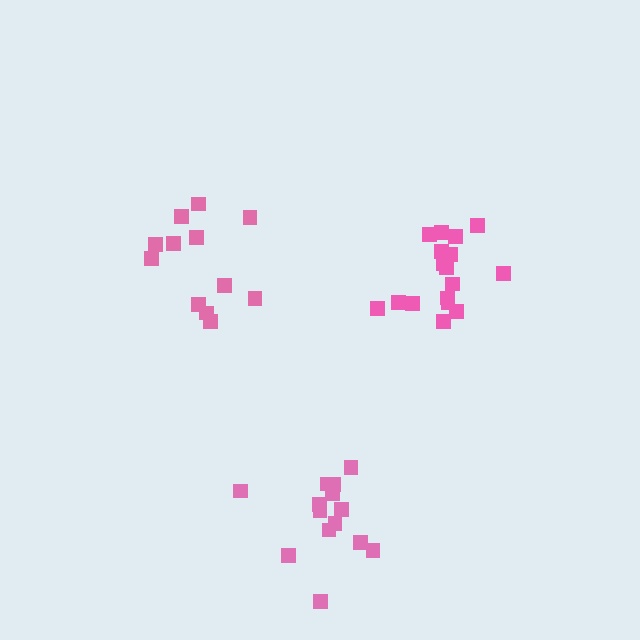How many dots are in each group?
Group 1: 12 dots, Group 2: 14 dots, Group 3: 17 dots (43 total).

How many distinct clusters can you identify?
There are 3 distinct clusters.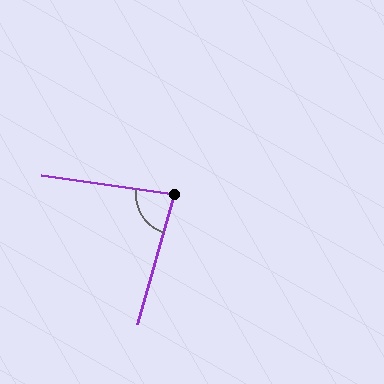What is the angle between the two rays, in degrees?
Approximately 82 degrees.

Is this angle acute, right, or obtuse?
It is acute.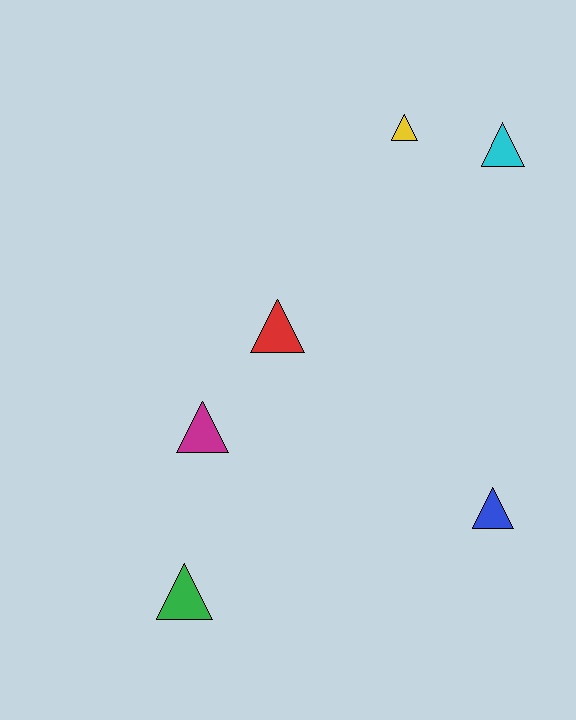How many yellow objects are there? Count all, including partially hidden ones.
There is 1 yellow object.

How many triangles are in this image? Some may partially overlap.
There are 6 triangles.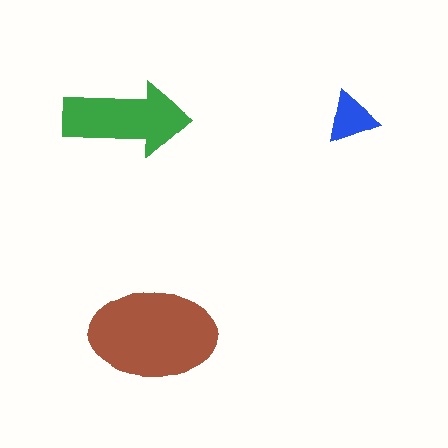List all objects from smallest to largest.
The blue triangle, the green arrow, the brown ellipse.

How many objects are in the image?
There are 3 objects in the image.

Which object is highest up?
The blue triangle is topmost.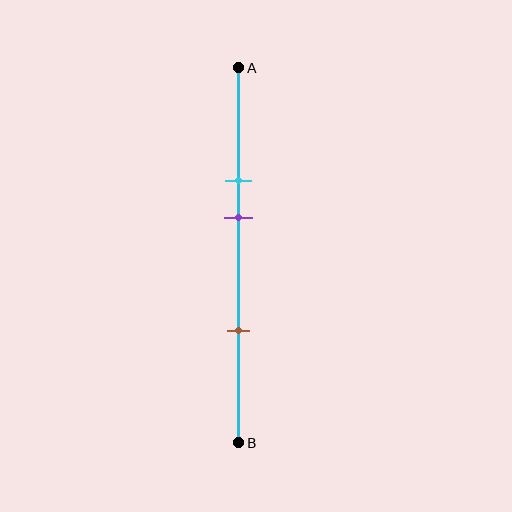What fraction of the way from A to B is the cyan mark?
The cyan mark is approximately 30% (0.3) of the way from A to B.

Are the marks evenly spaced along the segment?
No, the marks are not evenly spaced.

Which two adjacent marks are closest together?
The cyan and purple marks are the closest adjacent pair.